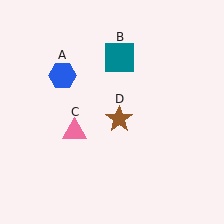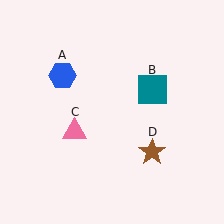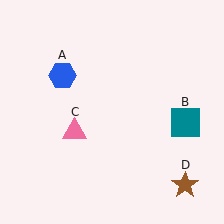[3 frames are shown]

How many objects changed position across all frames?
2 objects changed position: teal square (object B), brown star (object D).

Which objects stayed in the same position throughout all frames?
Blue hexagon (object A) and pink triangle (object C) remained stationary.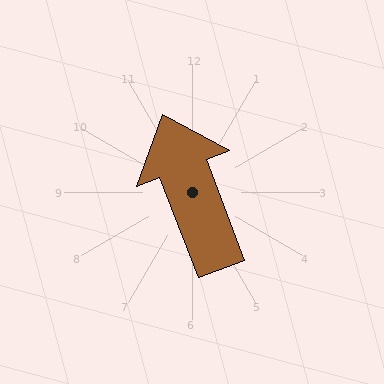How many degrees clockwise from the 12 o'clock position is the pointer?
Approximately 339 degrees.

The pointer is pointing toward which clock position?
Roughly 11 o'clock.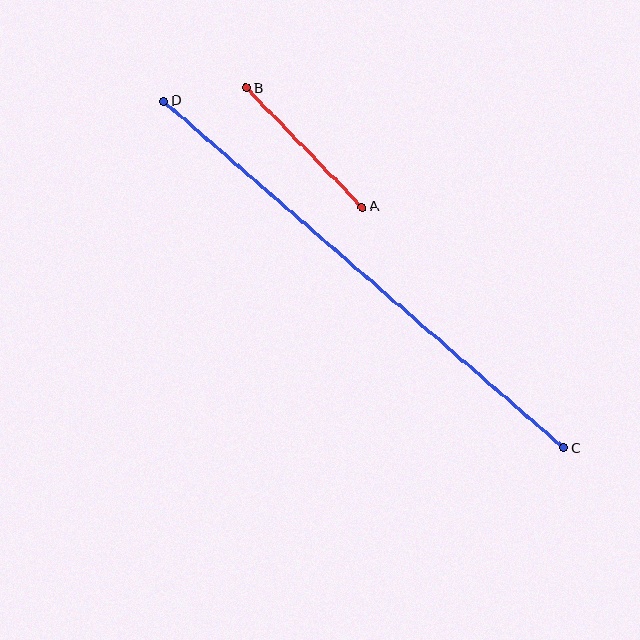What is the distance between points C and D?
The distance is approximately 530 pixels.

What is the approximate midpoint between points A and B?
The midpoint is at approximately (304, 147) pixels.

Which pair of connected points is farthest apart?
Points C and D are farthest apart.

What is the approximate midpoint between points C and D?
The midpoint is at approximately (364, 275) pixels.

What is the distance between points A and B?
The distance is approximately 166 pixels.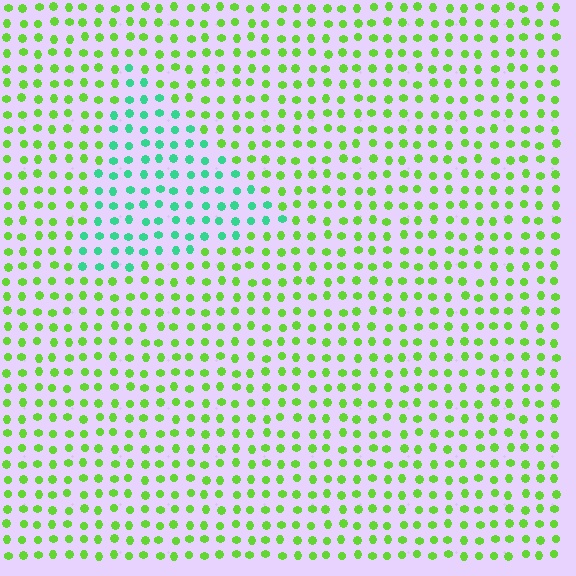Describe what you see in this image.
The image is filled with small lime elements in a uniform arrangement. A triangle-shaped region is visible where the elements are tinted to a slightly different hue, forming a subtle color boundary.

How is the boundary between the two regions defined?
The boundary is defined purely by a slight shift in hue (about 51 degrees). Spacing, size, and orientation are identical on both sides.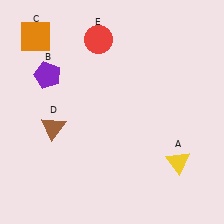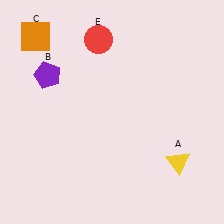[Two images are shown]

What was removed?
The brown triangle (D) was removed in Image 2.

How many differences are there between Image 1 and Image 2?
There is 1 difference between the two images.